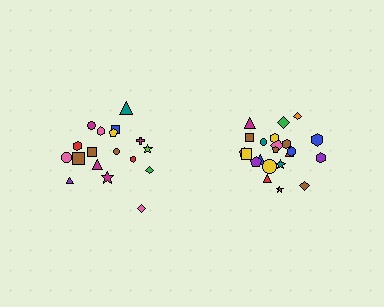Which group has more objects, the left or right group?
The right group.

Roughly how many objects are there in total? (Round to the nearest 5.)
Roughly 40 objects in total.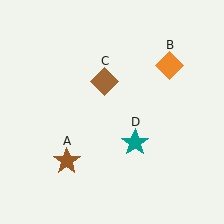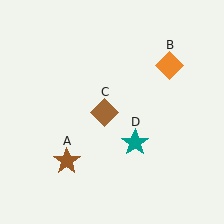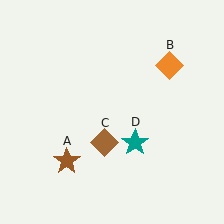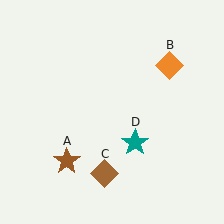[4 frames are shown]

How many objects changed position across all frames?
1 object changed position: brown diamond (object C).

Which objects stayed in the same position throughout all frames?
Brown star (object A) and orange diamond (object B) and teal star (object D) remained stationary.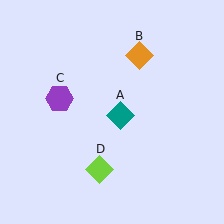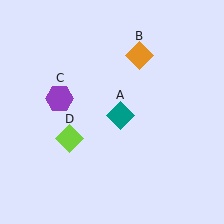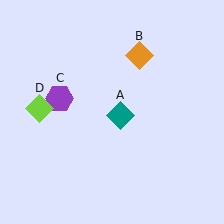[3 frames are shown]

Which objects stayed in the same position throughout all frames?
Teal diamond (object A) and orange diamond (object B) and purple hexagon (object C) remained stationary.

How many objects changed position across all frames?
1 object changed position: lime diamond (object D).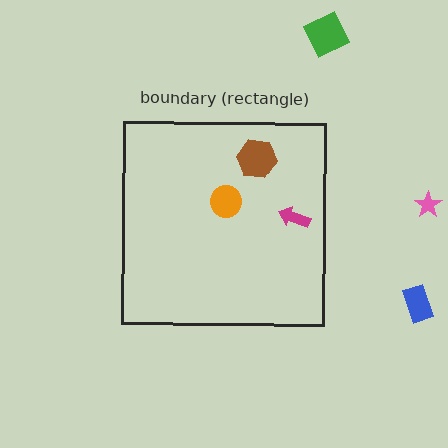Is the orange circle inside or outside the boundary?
Inside.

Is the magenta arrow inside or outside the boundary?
Inside.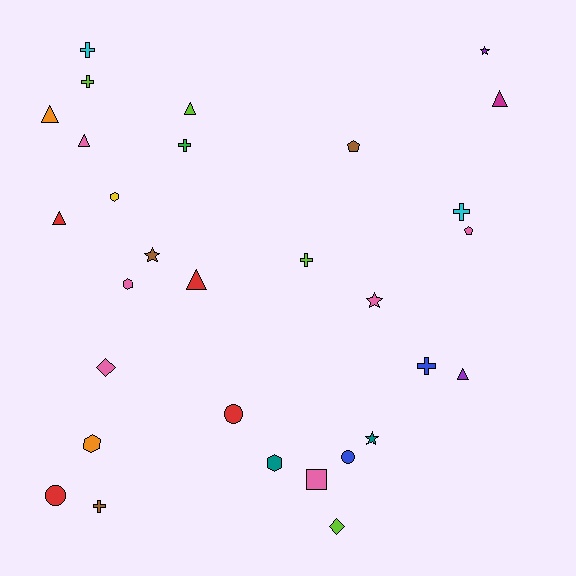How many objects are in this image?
There are 30 objects.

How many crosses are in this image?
There are 7 crosses.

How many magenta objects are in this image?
There is 1 magenta object.